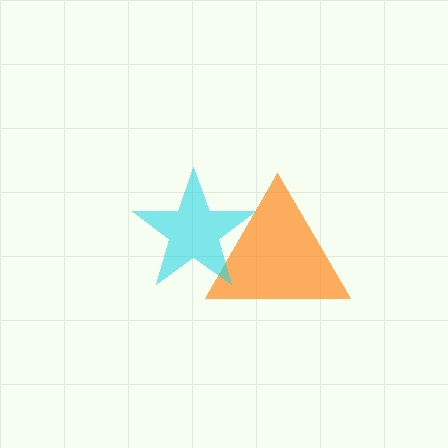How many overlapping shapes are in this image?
There are 2 overlapping shapes in the image.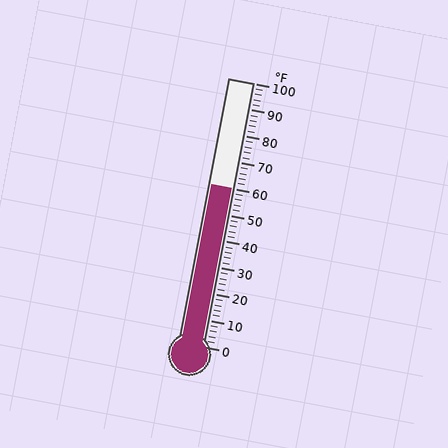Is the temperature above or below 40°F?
The temperature is above 40°F.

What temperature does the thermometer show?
The thermometer shows approximately 60°F.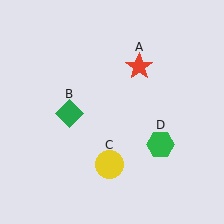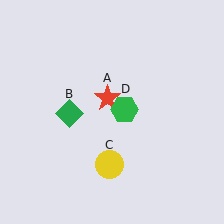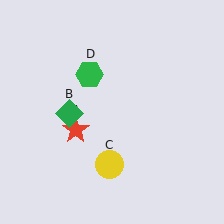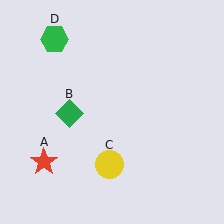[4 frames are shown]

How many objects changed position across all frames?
2 objects changed position: red star (object A), green hexagon (object D).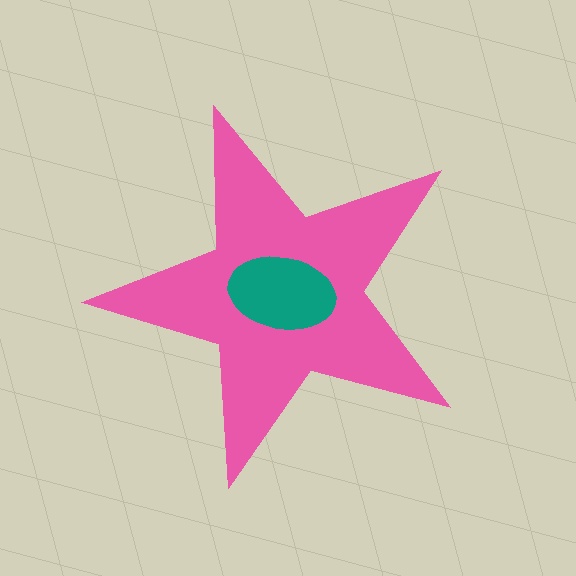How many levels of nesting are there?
2.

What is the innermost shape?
The teal ellipse.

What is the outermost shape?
The pink star.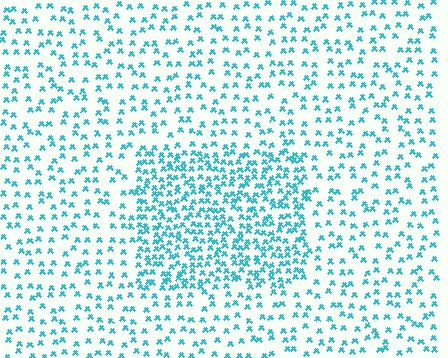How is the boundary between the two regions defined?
The boundary is defined by a change in element density (approximately 2.2x ratio). All elements are the same color, size, and shape.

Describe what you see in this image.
The image contains small cyan elements arranged at two different densities. A rectangle-shaped region is visible where the elements are more densely packed than the surrounding area.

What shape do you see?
I see a rectangle.